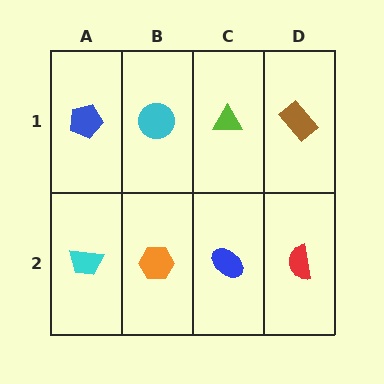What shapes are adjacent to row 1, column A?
A cyan trapezoid (row 2, column A), a cyan circle (row 1, column B).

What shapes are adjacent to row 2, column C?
A lime triangle (row 1, column C), an orange hexagon (row 2, column B), a red semicircle (row 2, column D).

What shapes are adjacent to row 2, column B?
A cyan circle (row 1, column B), a cyan trapezoid (row 2, column A), a blue ellipse (row 2, column C).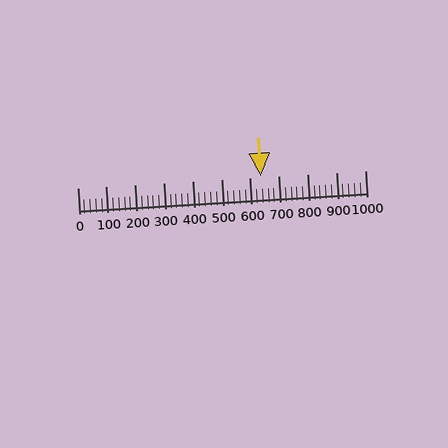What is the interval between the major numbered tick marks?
The major tick marks are spaced 100 units apart.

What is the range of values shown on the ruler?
The ruler shows values from 0 to 1000.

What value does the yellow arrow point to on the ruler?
The yellow arrow points to approximately 636.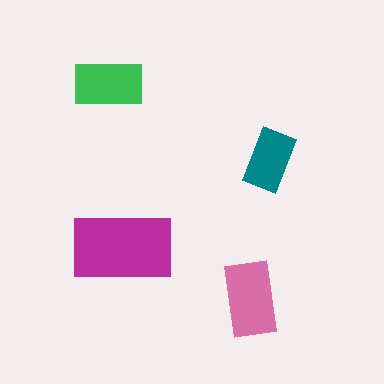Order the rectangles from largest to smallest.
the magenta one, the pink one, the green one, the teal one.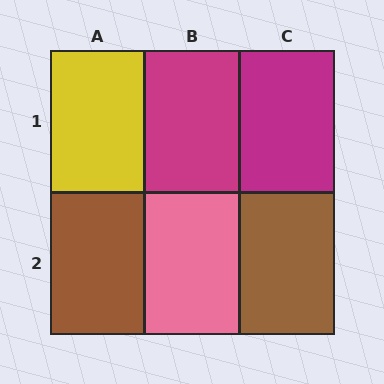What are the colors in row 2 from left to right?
Brown, pink, brown.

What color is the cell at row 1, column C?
Magenta.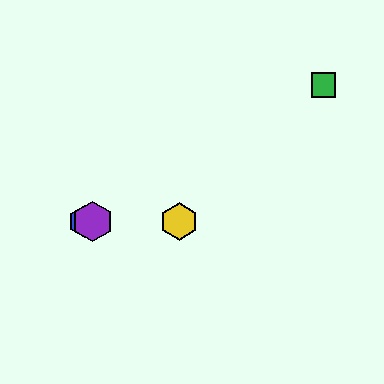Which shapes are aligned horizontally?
The red hexagon, the blue hexagon, the yellow hexagon, the purple hexagon are aligned horizontally.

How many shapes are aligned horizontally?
4 shapes (the red hexagon, the blue hexagon, the yellow hexagon, the purple hexagon) are aligned horizontally.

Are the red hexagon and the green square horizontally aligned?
No, the red hexagon is at y≈222 and the green square is at y≈85.